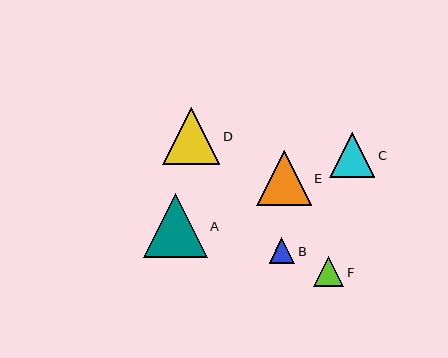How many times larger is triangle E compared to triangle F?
Triangle E is approximately 1.8 times the size of triangle F.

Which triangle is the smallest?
Triangle B is the smallest with a size of approximately 25 pixels.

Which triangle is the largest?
Triangle A is the largest with a size of approximately 64 pixels.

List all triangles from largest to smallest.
From largest to smallest: A, D, E, C, F, B.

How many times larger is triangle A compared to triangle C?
Triangle A is approximately 1.4 times the size of triangle C.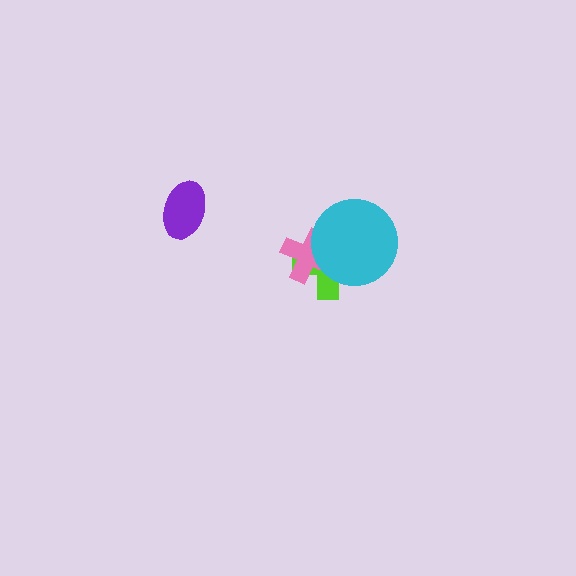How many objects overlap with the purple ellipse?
0 objects overlap with the purple ellipse.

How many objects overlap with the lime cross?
2 objects overlap with the lime cross.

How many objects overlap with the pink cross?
2 objects overlap with the pink cross.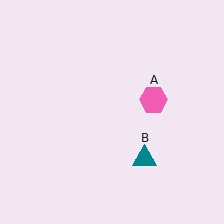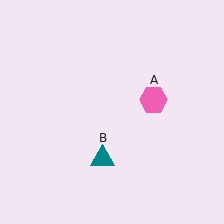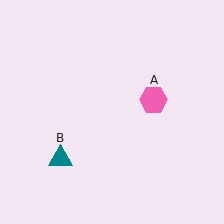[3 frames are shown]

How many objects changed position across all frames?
1 object changed position: teal triangle (object B).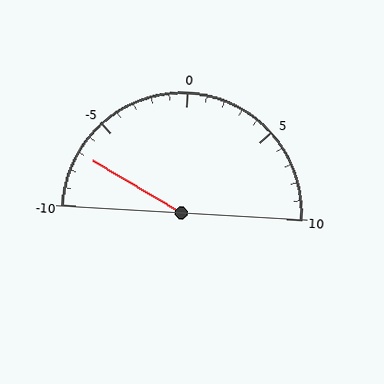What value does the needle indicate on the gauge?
The needle indicates approximately -7.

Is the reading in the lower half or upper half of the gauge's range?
The reading is in the lower half of the range (-10 to 10).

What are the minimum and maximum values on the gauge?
The gauge ranges from -10 to 10.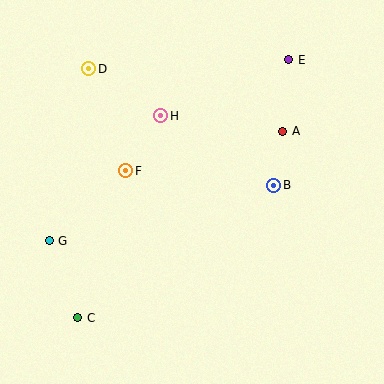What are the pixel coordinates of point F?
Point F is at (126, 171).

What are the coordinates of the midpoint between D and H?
The midpoint between D and H is at (125, 92).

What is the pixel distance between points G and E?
The distance between G and E is 301 pixels.